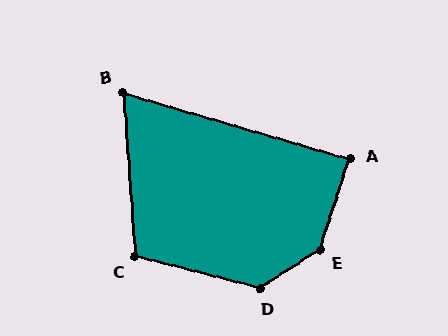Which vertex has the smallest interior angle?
B, at approximately 70 degrees.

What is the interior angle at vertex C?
Approximately 108 degrees (obtuse).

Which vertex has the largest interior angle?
E, at approximately 141 degrees.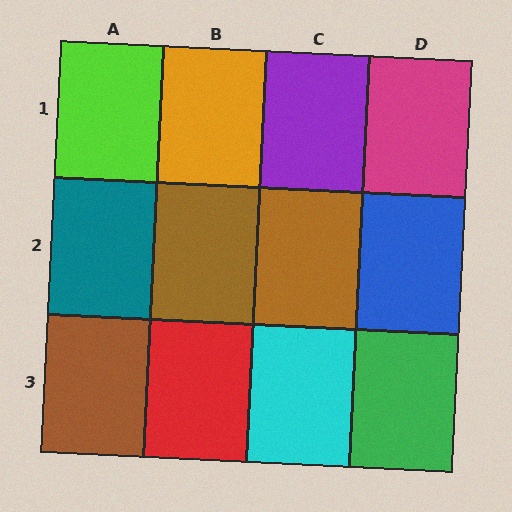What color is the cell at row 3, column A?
Brown.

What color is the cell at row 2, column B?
Brown.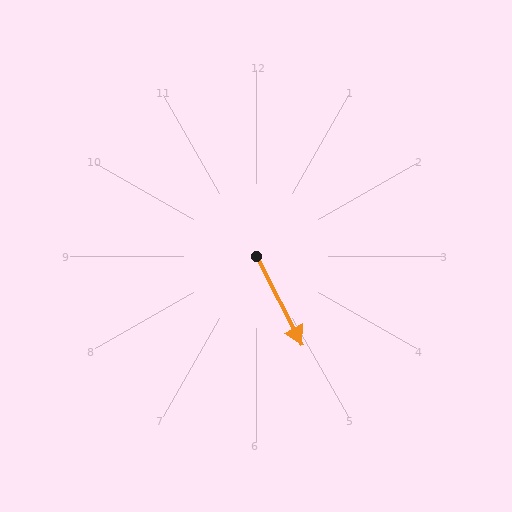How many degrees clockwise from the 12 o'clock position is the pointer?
Approximately 153 degrees.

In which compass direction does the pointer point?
Southeast.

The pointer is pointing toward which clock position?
Roughly 5 o'clock.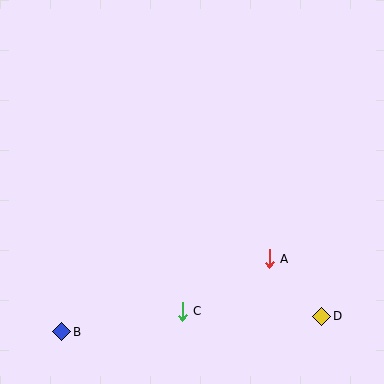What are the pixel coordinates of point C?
Point C is at (182, 311).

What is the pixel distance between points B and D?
The distance between B and D is 260 pixels.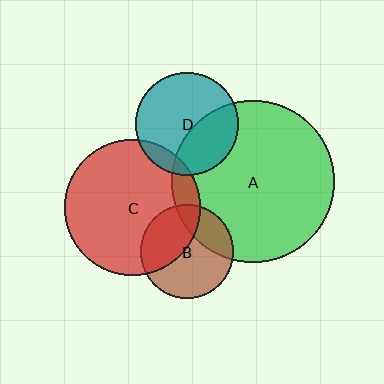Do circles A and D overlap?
Yes.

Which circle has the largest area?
Circle A (green).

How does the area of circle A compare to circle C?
Approximately 1.4 times.